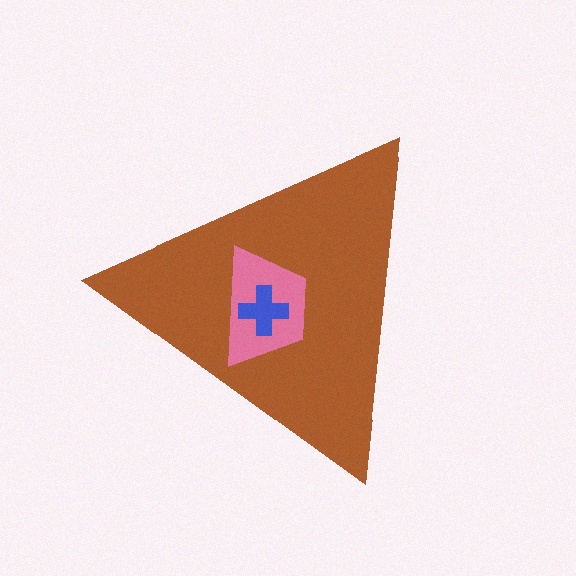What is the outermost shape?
The brown triangle.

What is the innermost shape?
The blue cross.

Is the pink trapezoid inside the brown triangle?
Yes.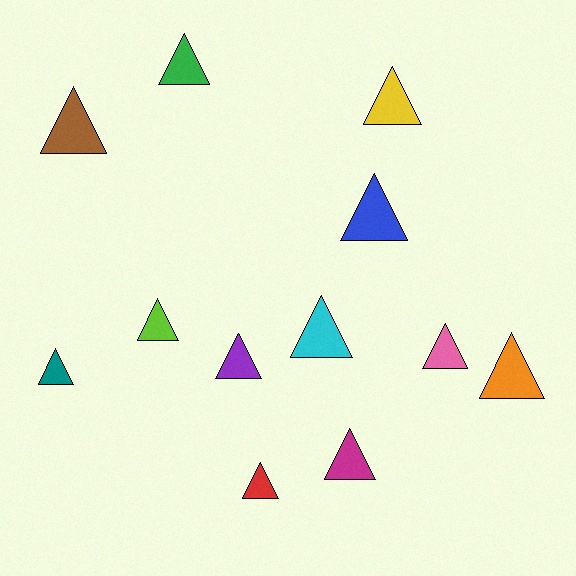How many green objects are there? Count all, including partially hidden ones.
There is 1 green object.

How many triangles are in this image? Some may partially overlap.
There are 12 triangles.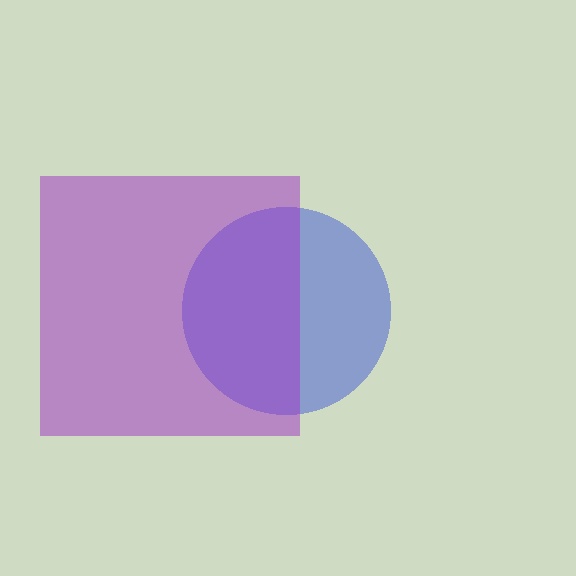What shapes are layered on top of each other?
The layered shapes are: a blue circle, a purple square.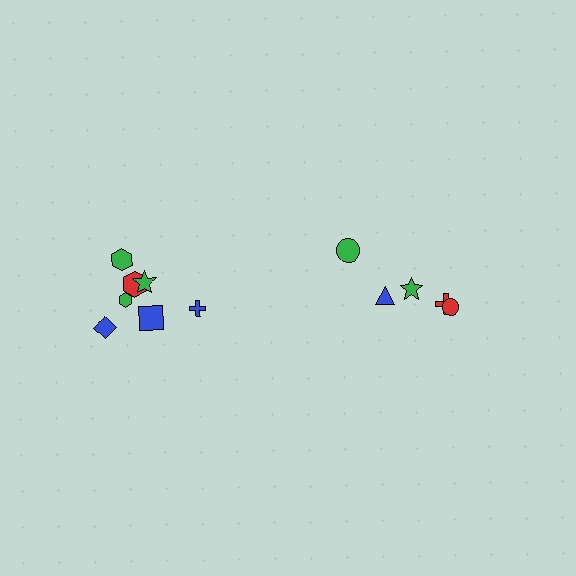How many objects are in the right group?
There are 5 objects.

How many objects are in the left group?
There are 7 objects.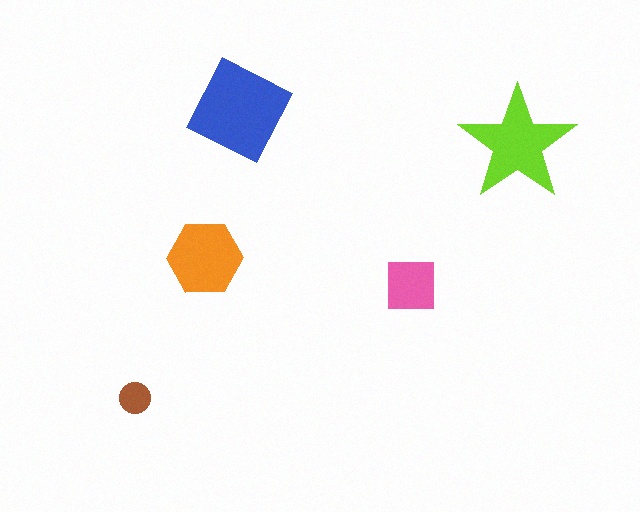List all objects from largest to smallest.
The blue diamond, the lime star, the orange hexagon, the pink square, the brown circle.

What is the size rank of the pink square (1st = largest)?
4th.